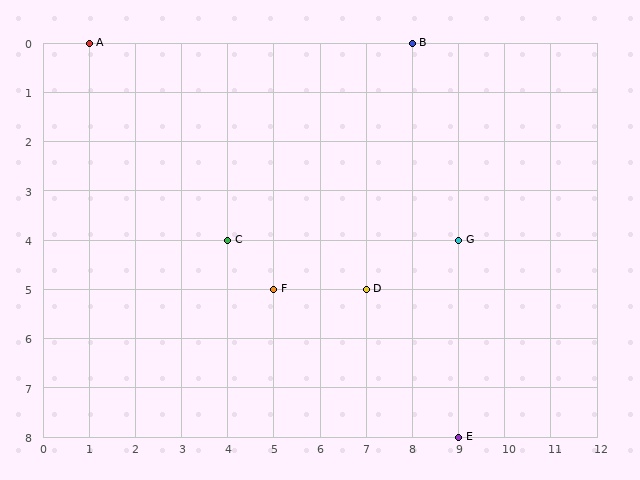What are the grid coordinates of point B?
Point B is at grid coordinates (8, 0).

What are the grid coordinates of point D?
Point D is at grid coordinates (7, 5).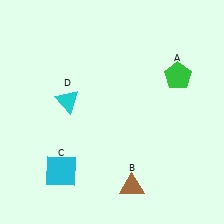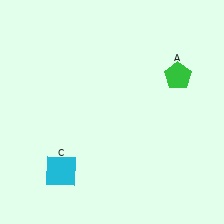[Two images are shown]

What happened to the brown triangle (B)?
The brown triangle (B) was removed in Image 2. It was in the bottom-right area of Image 1.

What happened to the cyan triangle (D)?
The cyan triangle (D) was removed in Image 2. It was in the top-left area of Image 1.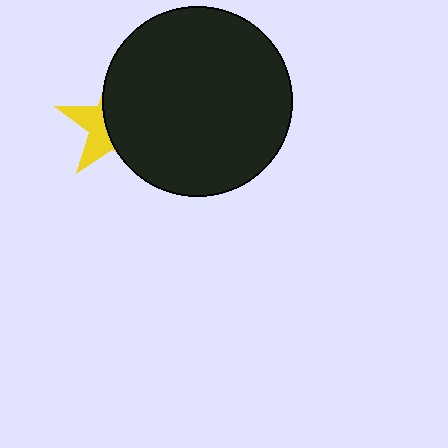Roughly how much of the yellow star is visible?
A small part of it is visible (roughly 38%).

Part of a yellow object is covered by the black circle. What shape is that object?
It is a star.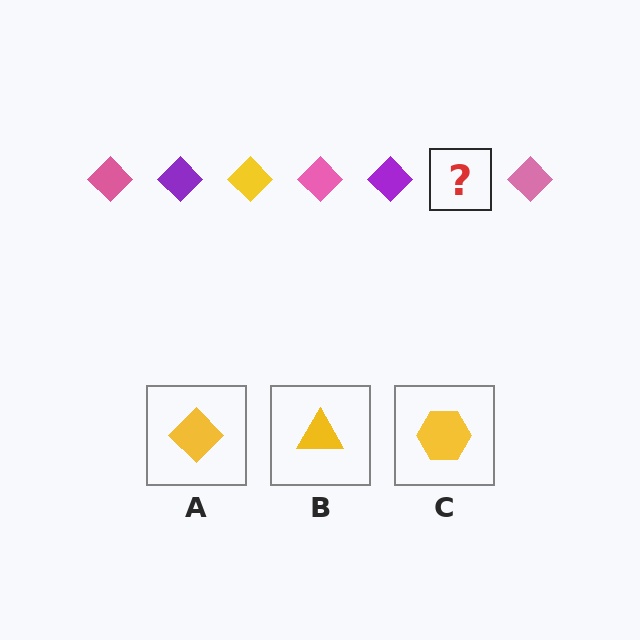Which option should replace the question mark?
Option A.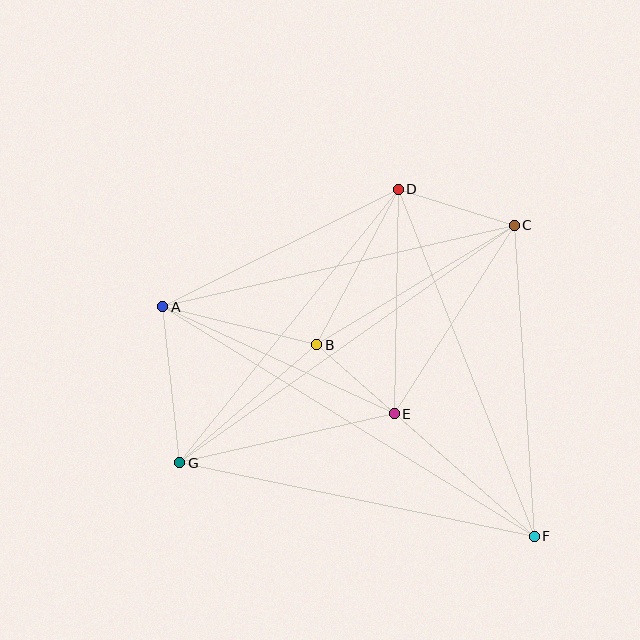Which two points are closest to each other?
Points B and E are closest to each other.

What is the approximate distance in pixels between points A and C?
The distance between A and C is approximately 361 pixels.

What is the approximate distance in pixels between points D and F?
The distance between D and F is approximately 372 pixels.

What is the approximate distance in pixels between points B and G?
The distance between B and G is approximately 181 pixels.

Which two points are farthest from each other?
Points A and F are farthest from each other.